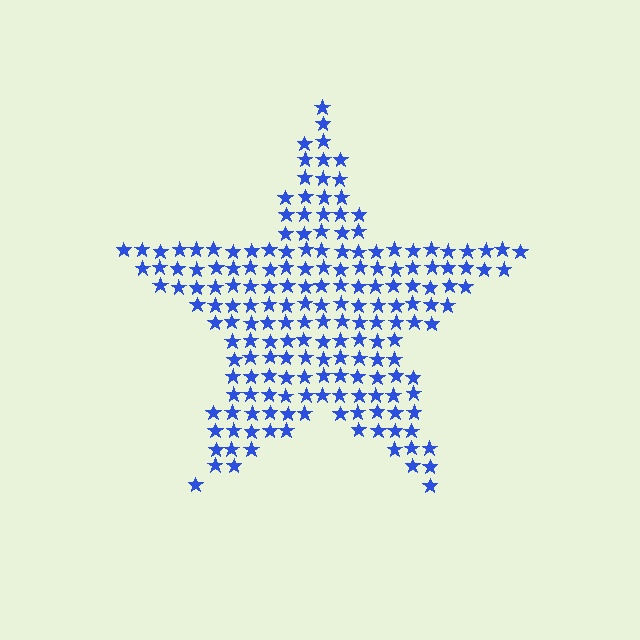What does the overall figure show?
The overall figure shows a star.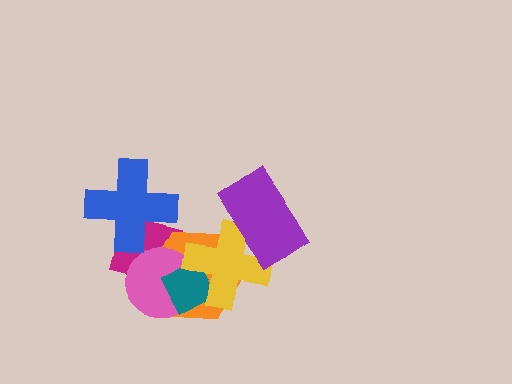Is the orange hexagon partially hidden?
Yes, it is partially covered by another shape.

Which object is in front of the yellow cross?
The purple rectangle is in front of the yellow cross.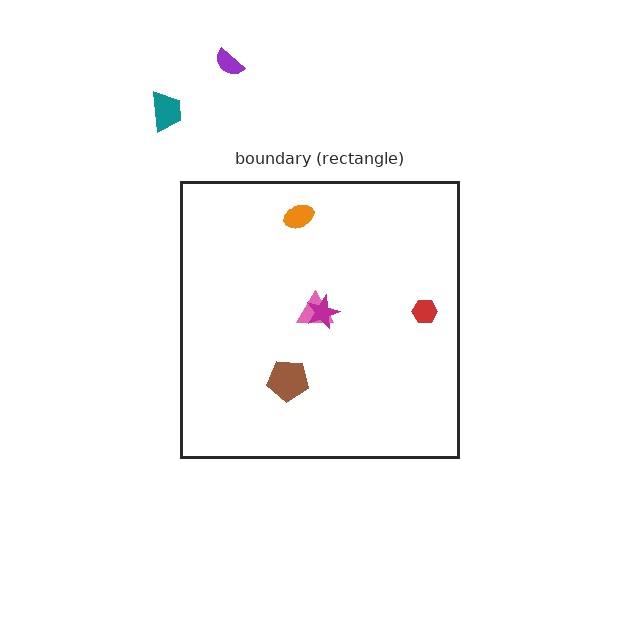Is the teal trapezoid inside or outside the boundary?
Outside.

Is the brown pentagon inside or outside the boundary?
Inside.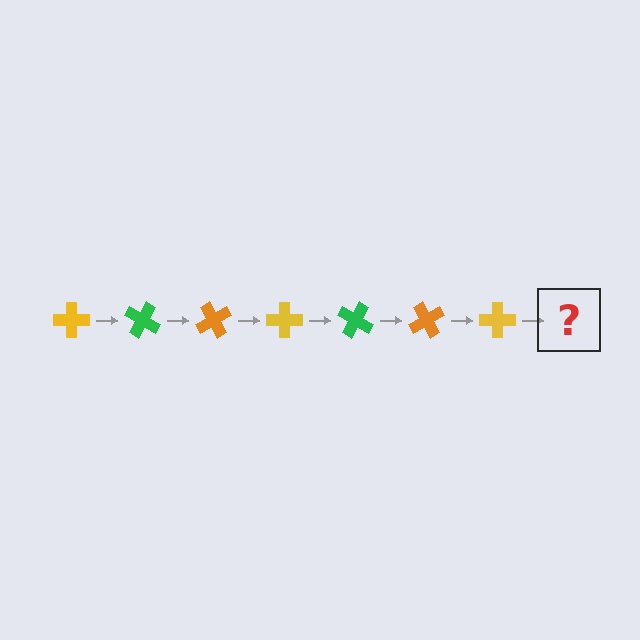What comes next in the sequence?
The next element should be a green cross, rotated 210 degrees from the start.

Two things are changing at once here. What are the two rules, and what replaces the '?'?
The two rules are that it rotates 30 degrees each step and the color cycles through yellow, green, and orange. The '?' should be a green cross, rotated 210 degrees from the start.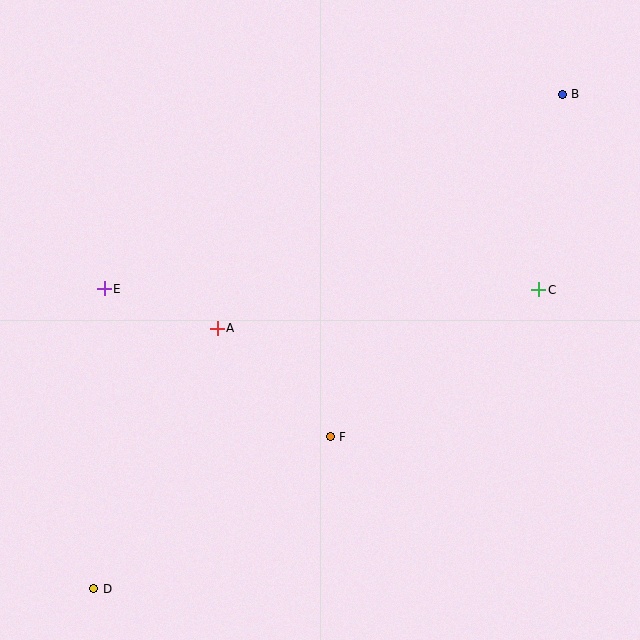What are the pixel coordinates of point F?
Point F is at (330, 437).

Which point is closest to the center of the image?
Point A at (217, 328) is closest to the center.